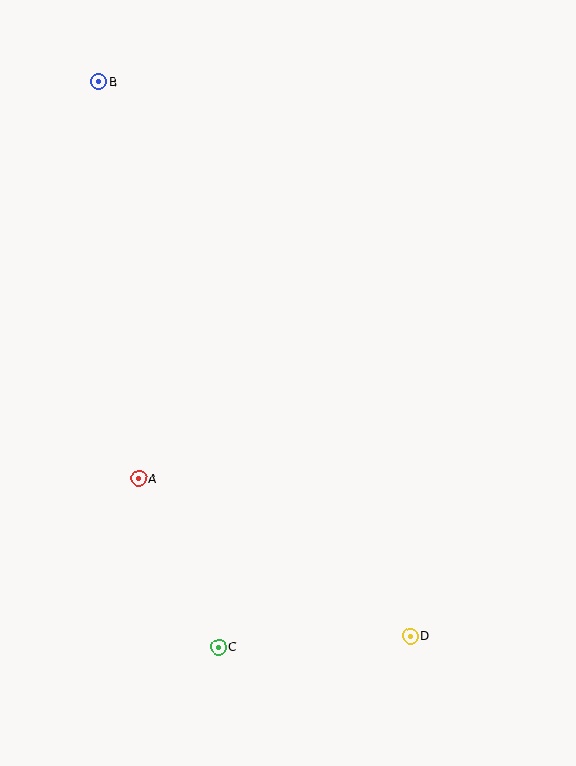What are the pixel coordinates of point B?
Point B is at (99, 82).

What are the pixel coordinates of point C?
Point C is at (219, 647).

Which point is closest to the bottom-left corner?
Point C is closest to the bottom-left corner.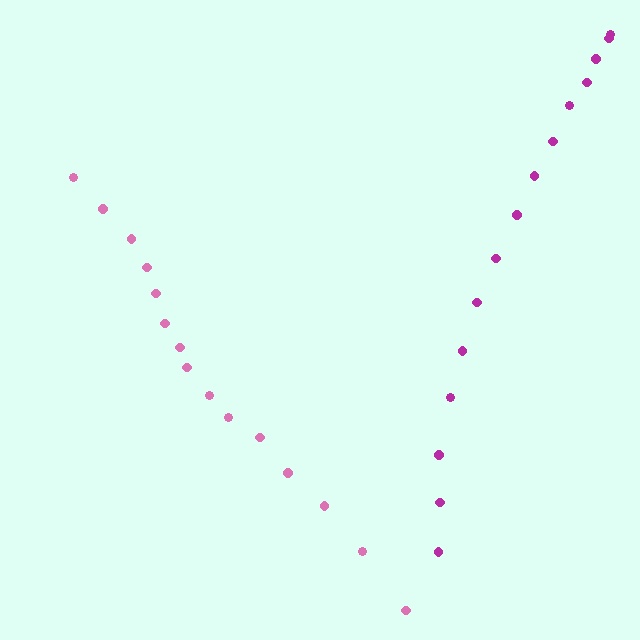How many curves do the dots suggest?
There are 2 distinct paths.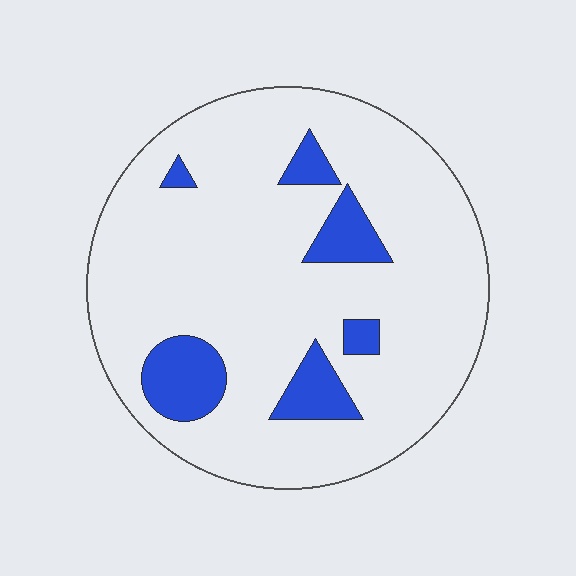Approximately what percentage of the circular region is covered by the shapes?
Approximately 15%.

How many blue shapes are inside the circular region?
6.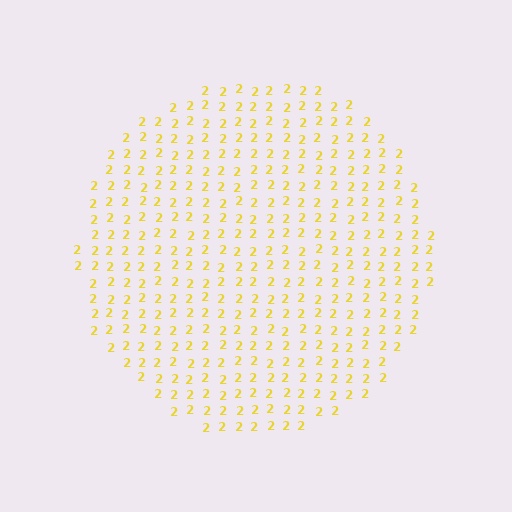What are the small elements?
The small elements are digit 2's.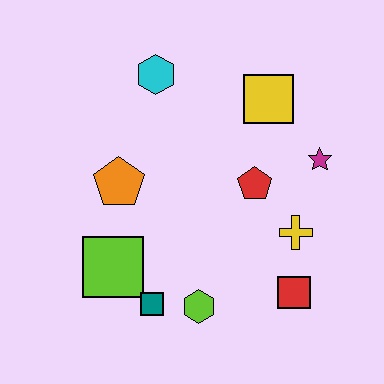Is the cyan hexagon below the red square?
No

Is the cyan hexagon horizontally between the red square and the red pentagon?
No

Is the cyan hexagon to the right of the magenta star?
No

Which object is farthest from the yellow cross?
The cyan hexagon is farthest from the yellow cross.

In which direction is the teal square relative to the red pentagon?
The teal square is below the red pentagon.